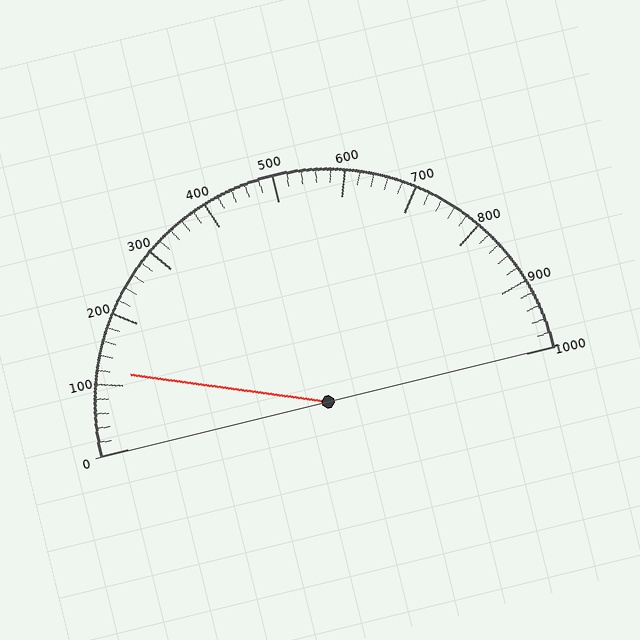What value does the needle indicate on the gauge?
The needle indicates approximately 120.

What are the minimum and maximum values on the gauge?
The gauge ranges from 0 to 1000.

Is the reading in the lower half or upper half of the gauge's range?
The reading is in the lower half of the range (0 to 1000).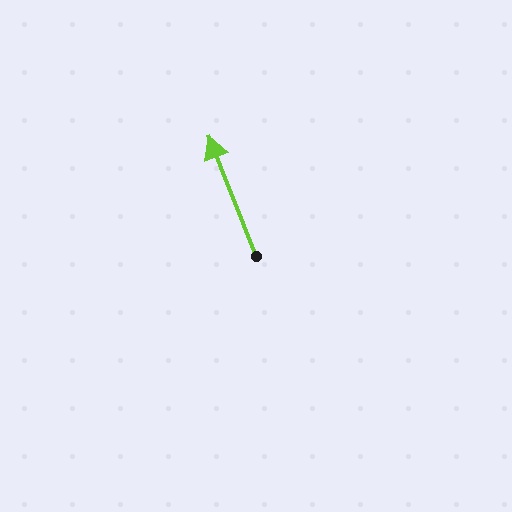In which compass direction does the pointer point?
North.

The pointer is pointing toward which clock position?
Roughly 11 o'clock.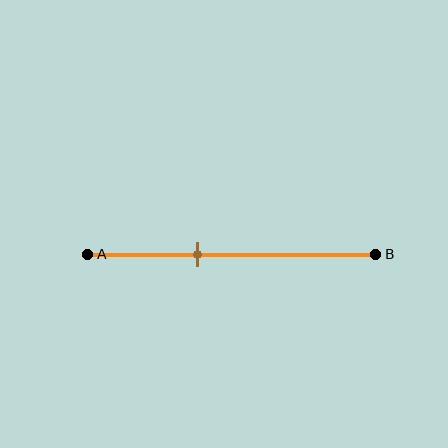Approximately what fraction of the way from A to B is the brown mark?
The brown mark is approximately 40% of the way from A to B.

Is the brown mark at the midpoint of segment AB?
No, the mark is at about 40% from A, not at the 50% midpoint.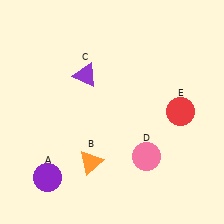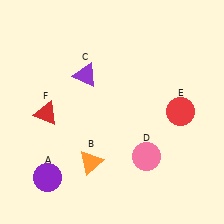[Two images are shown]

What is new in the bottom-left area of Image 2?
A red triangle (F) was added in the bottom-left area of Image 2.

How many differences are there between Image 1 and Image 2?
There is 1 difference between the two images.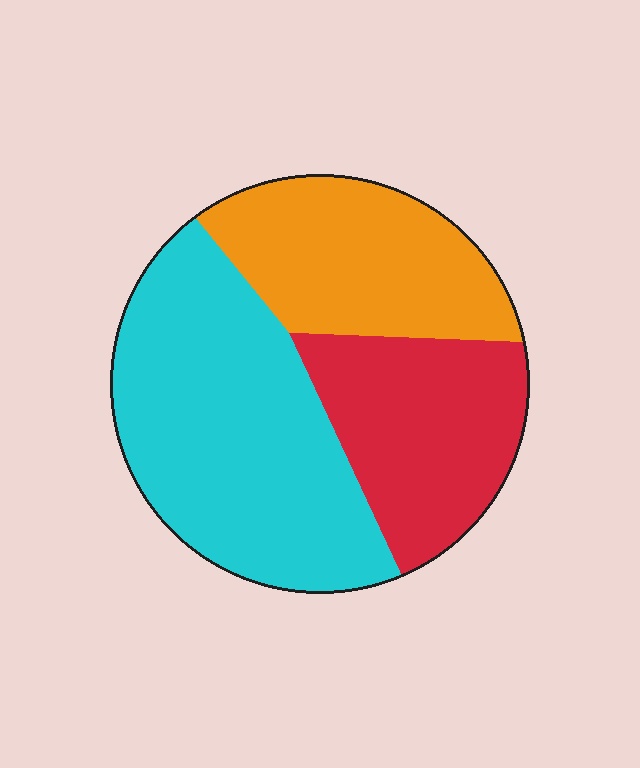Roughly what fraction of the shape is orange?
Orange takes up about one quarter (1/4) of the shape.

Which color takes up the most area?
Cyan, at roughly 45%.